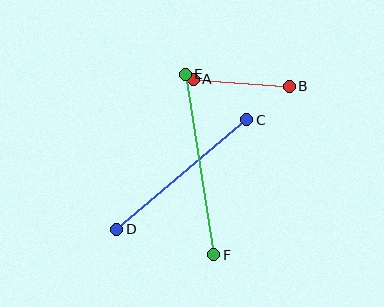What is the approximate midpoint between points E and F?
The midpoint is at approximately (200, 165) pixels.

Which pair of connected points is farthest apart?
Points E and F are farthest apart.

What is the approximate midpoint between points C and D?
The midpoint is at approximately (182, 175) pixels.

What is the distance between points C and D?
The distance is approximately 170 pixels.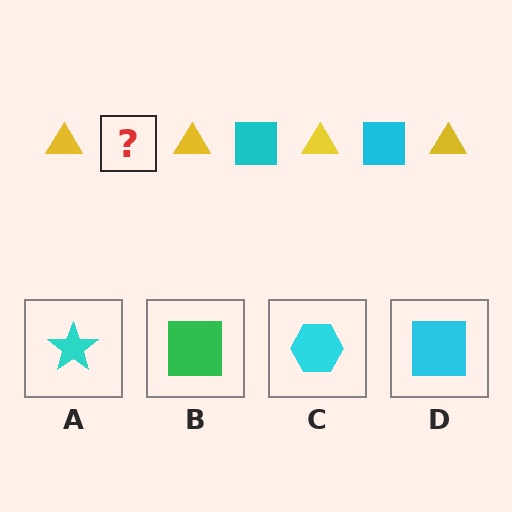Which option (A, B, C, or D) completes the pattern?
D.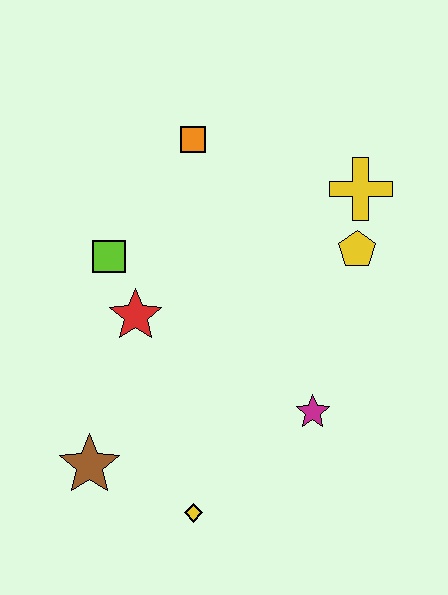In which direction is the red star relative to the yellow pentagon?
The red star is to the left of the yellow pentagon.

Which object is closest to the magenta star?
The yellow diamond is closest to the magenta star.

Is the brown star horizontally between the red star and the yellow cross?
No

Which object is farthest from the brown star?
The yellow cross is farthest from the brown star.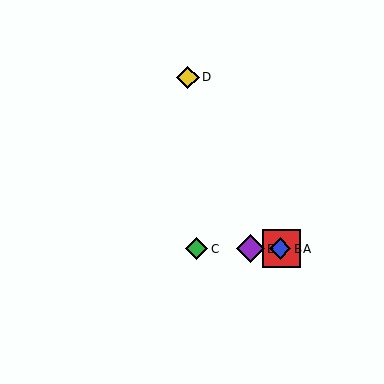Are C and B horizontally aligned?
Yes, both are at y≈249.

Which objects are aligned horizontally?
Objects A, B, C, E are aligned horizontally.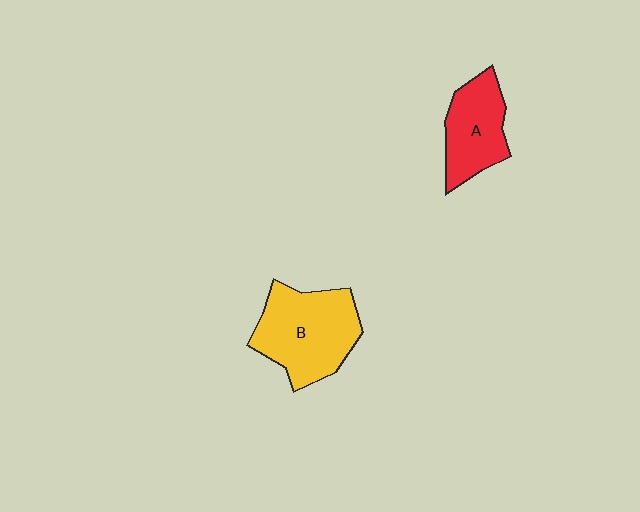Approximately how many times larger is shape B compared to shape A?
Approximately 1.4 times.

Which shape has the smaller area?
Shape A (red).